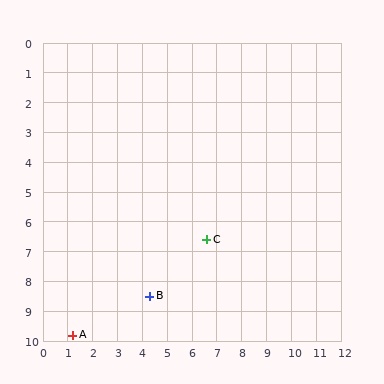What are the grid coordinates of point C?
Point C is at approximately (6.6, 6.6).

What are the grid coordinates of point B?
Point B is at approximately (4.3, 8.5).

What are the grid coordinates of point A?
Point A is at approximately (1.2, 9.8).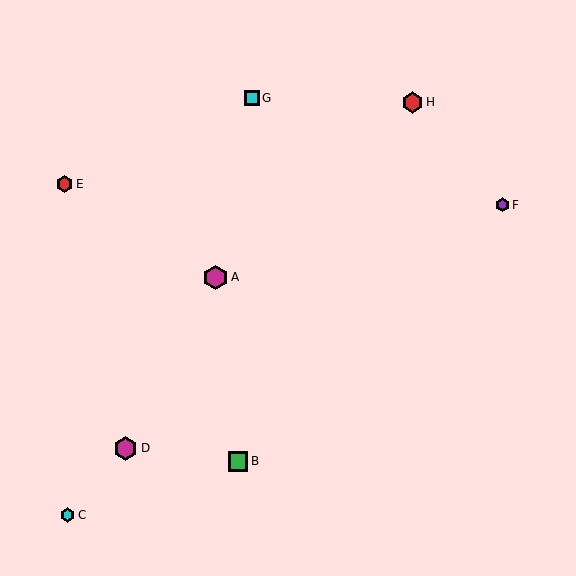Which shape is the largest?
The magenta hexagon (labeled A) is the largest.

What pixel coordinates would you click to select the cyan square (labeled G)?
Click at (252, 98) to select the cyan square G.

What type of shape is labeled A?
Shape A is a magenta hexagon.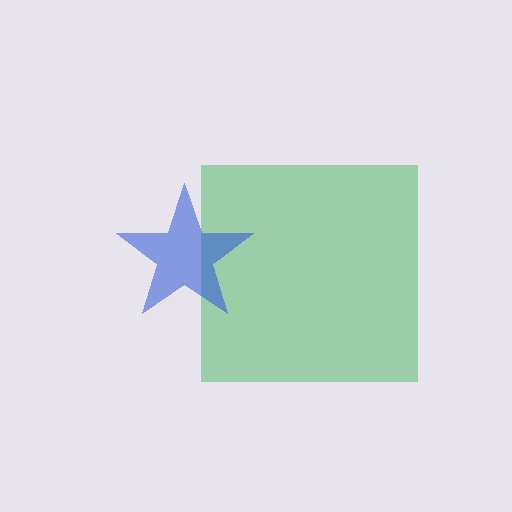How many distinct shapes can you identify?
There are 2 distinct shapes: a green square, a blue star.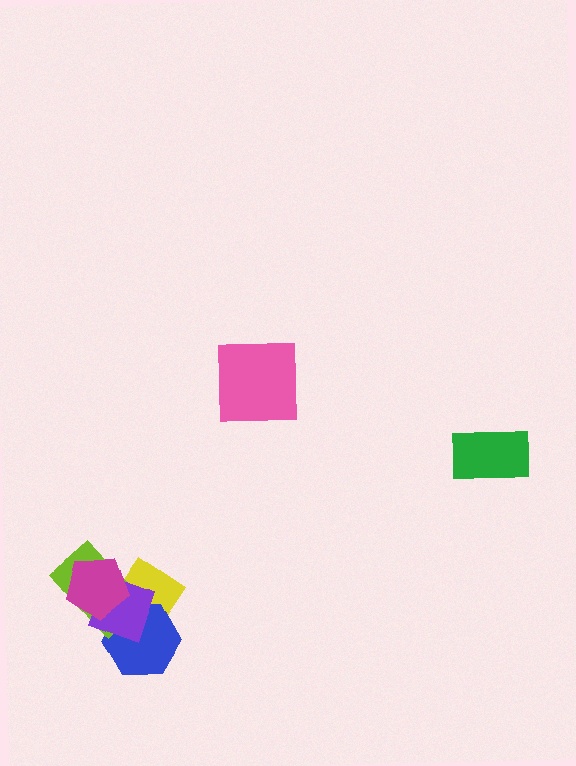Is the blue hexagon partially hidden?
Yes, it is partially covered by another shape.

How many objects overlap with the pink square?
0 objects overlap with the pink square.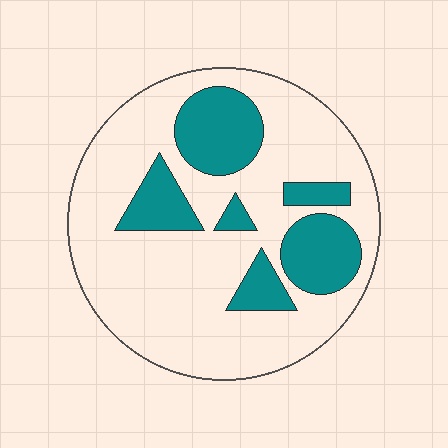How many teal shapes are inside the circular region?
6.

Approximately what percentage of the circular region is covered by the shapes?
Approximately 25%.